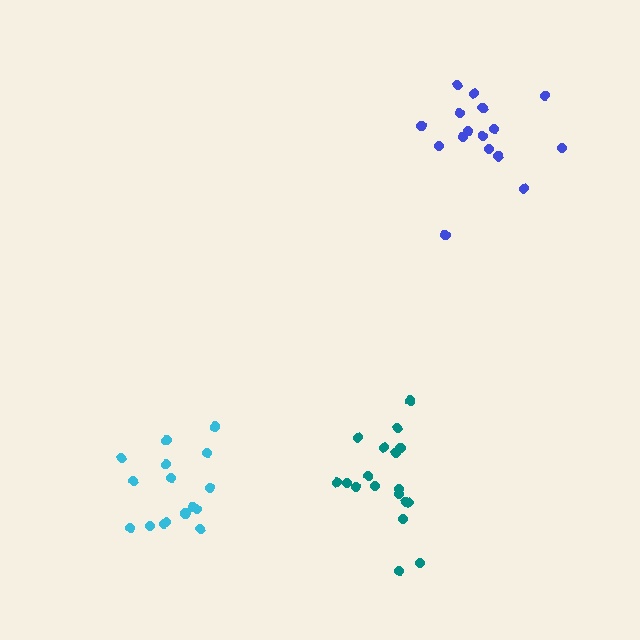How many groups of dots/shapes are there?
There are 3 groups.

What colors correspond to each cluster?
The clusters are colored: cyan, blue, teal.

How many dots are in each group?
Group 1: 16 dots, Group 2: 16 dots, Group 3: 18 dots (50 total).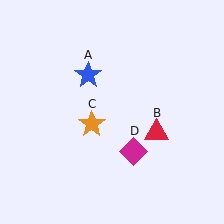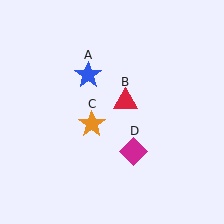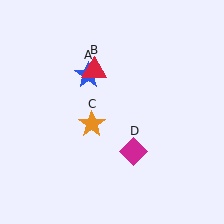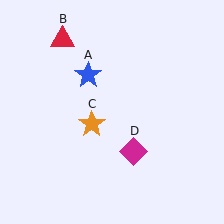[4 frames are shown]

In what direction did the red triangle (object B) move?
The red triangle (object B) moved up and to the left.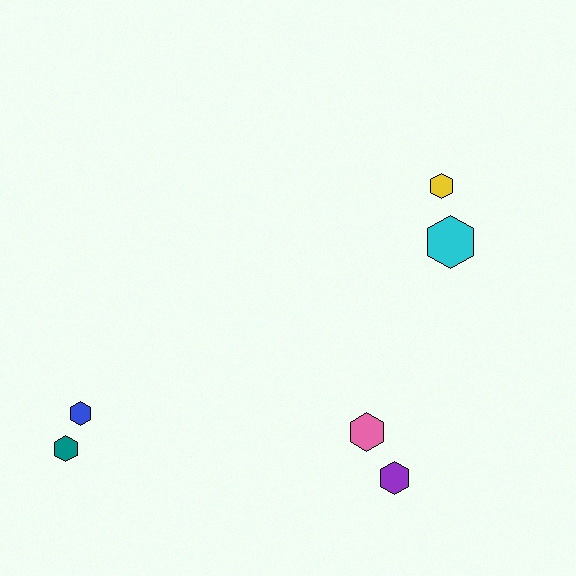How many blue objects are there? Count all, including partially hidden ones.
There is 1 blue object.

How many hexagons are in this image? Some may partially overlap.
There are 6 hexagons.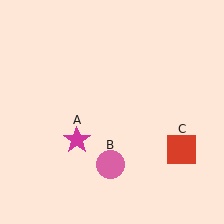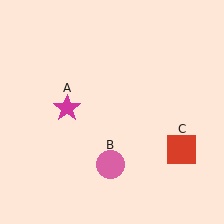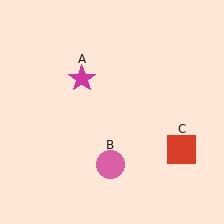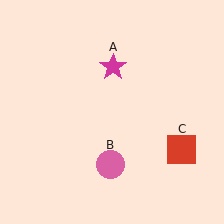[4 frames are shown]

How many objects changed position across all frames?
1 object changed position: magenta star (object A).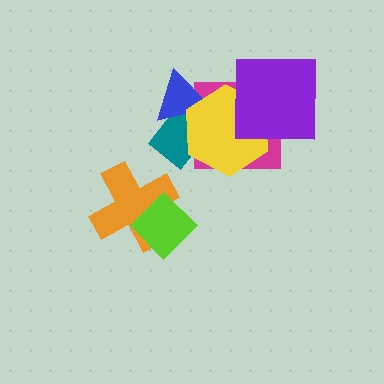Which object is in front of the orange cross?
The lime diamond is in front of the orange cross.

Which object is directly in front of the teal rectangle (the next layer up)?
The magenta square is directly in front of the teal rectangle.